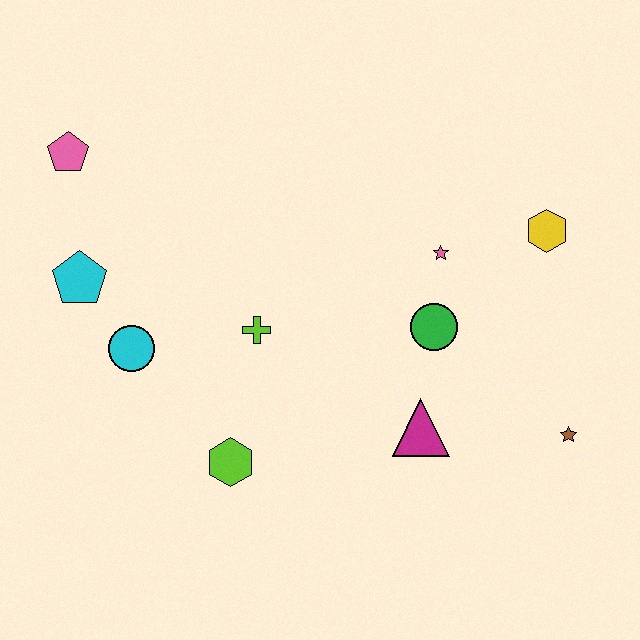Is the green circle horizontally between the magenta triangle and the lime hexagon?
No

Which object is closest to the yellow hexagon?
The pink star is closest to the yellow hexagon.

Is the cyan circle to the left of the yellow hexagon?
Yes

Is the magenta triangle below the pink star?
Yes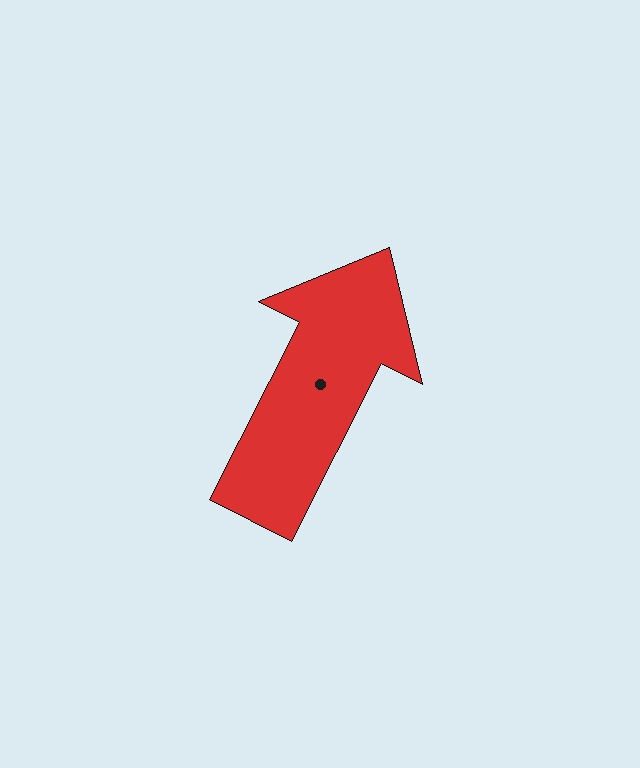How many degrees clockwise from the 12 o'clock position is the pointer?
Approximately 27 degrees.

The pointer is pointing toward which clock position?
Roughly 1 o'clock.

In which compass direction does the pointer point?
Northeast.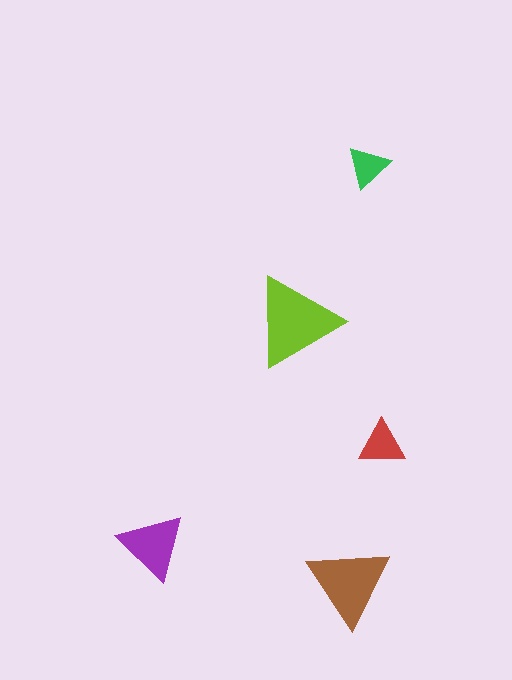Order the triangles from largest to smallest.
the lime one, the brown one, the purple one, the red one, the green one.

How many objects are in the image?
There are 5 objects in the image.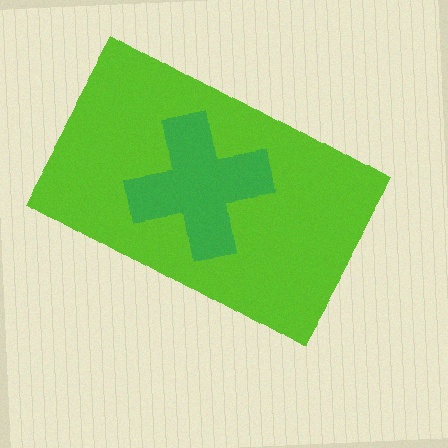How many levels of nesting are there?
2.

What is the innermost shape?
The green cross.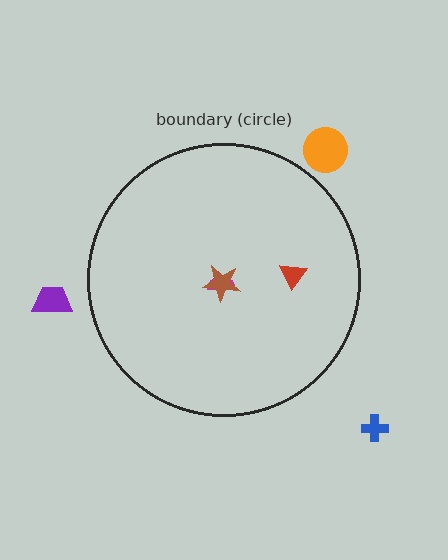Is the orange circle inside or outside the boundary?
Outside.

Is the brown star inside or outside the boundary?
Inside.